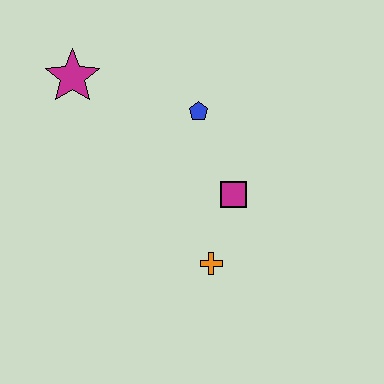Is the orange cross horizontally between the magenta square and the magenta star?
Yes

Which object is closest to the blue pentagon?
The magenta square is closest to the blue pentagon.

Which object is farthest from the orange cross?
The magenta star is farthest from the orange cross.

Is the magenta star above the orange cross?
Yes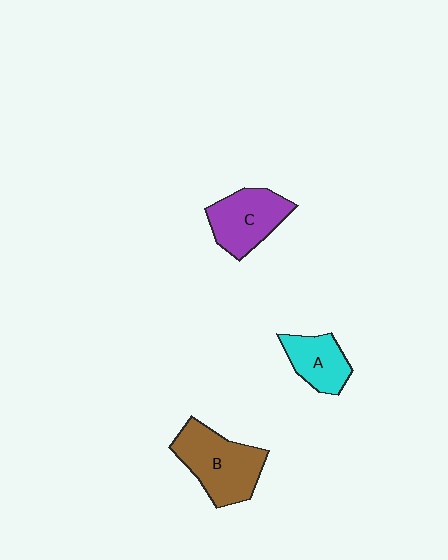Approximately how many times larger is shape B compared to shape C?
Approximately 1.2 times.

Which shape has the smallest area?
Shape A (cyan).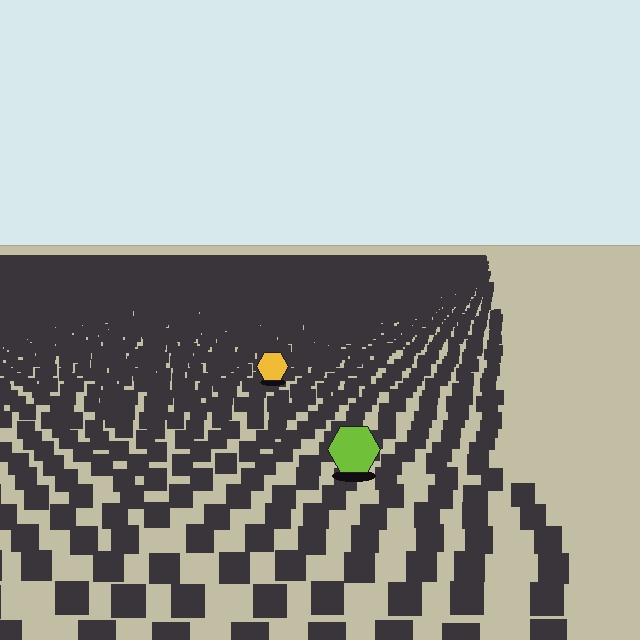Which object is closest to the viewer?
The lime hexagon is closest. The texture marks near it are larger and more spread out.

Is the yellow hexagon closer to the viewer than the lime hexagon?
No. The lime hexagon is closer — you can tell from the texture gradient: the ground texture is coarser near it.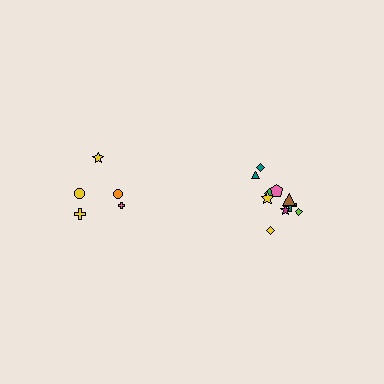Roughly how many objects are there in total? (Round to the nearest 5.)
Roughly 15 objects in total.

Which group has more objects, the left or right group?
The right group.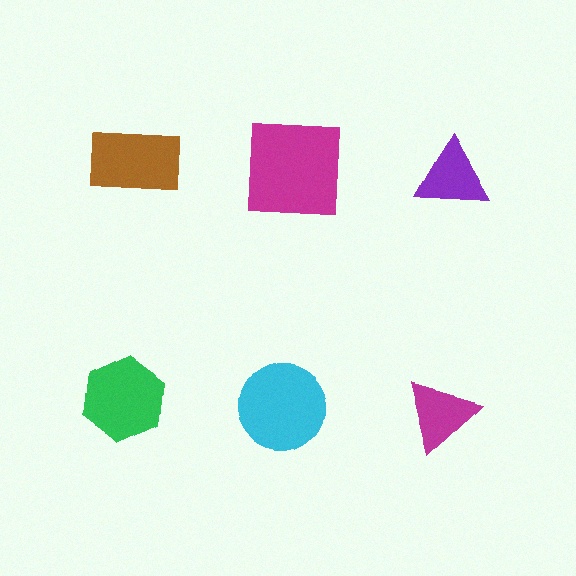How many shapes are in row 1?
3 shapes.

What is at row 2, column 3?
A magenta triangle.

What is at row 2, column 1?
A green hexagon.